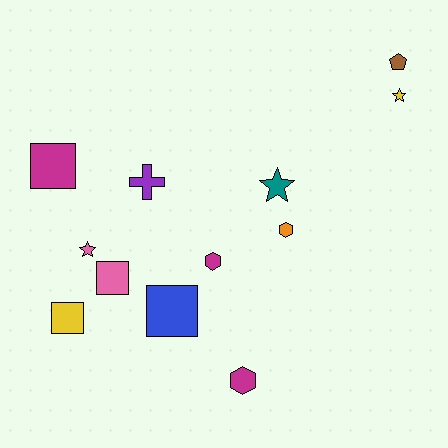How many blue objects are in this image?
There is 1 blue object.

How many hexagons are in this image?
There are 3 hexagons.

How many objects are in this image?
There are 12 objects.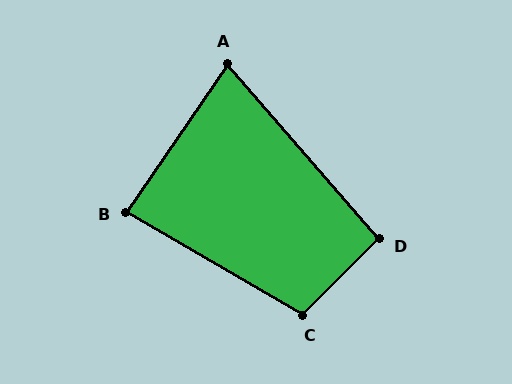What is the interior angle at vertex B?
Approximately 86 degrees (approximately right).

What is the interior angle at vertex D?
Approximately 94 degrees (approximately right).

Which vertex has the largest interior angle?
C, at approximately 105 degrees.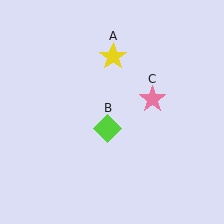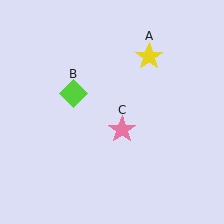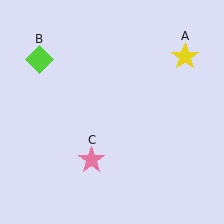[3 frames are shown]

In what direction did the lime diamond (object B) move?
The lime diamond (object B) moved up and to the left.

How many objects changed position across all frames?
3 objects changed position: yellow star (object A), lime diamond (object B), pink star (object C).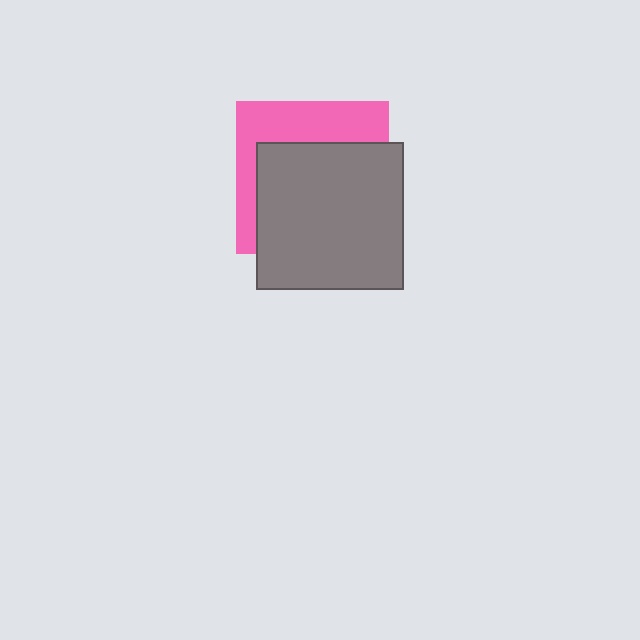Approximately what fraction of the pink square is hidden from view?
Roughly 64% of the pink square is hidden behind the gray square.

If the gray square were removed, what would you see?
You would see the complete pink square.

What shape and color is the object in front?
The object in front is a gray square.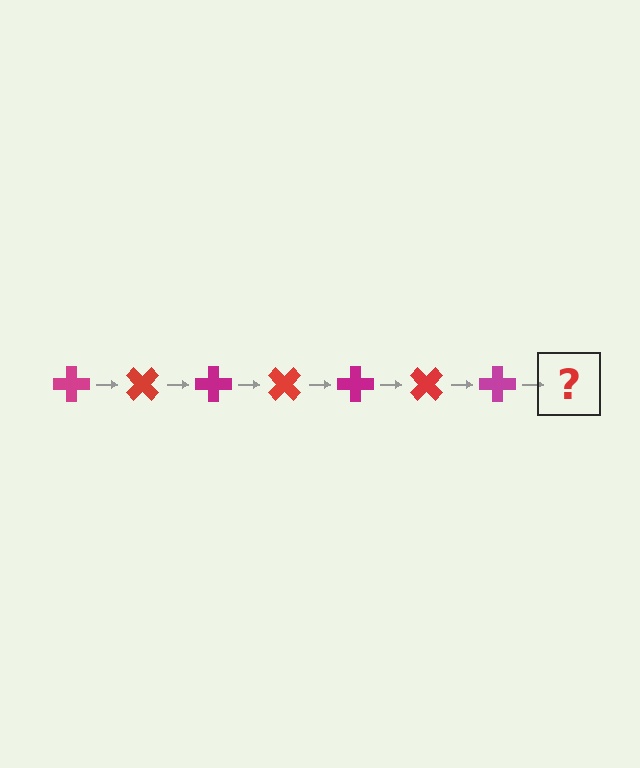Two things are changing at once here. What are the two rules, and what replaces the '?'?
The two rules are that it rotates 45 degrees each step and the color cycles through magenta and red. The '?' should be a red cross, rotated 315 degrees from the start.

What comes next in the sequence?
The next element should be a red cross, rotated 315 degrees from the start.